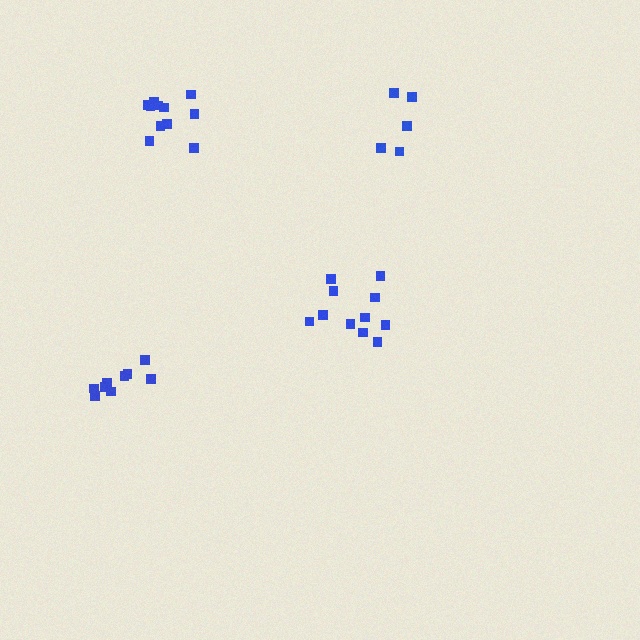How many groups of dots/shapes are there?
There are 4 groups.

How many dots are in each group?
Group 1: 10 dots, Group 2: 11 dots, Group 3: 11 dots, Group 4: 5 dots (37 total).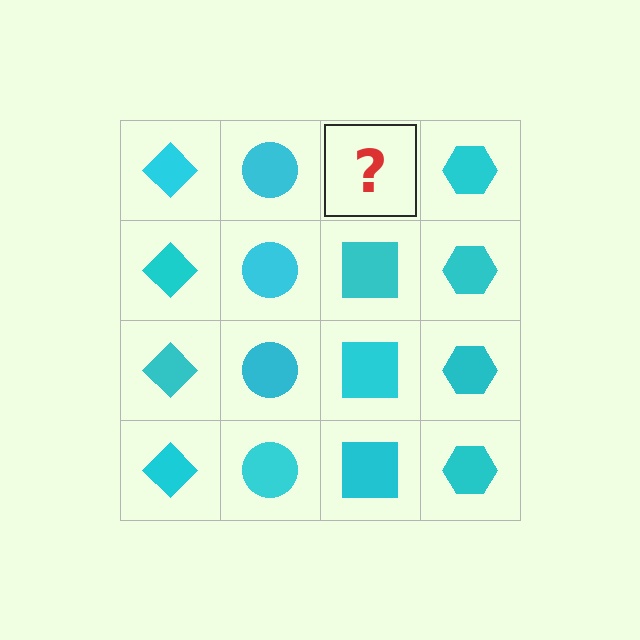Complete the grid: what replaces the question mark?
The question mark should be replaced with a cyan square.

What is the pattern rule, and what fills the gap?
The rule is that each column has a consistent shape. The gap should be filled with a cyan square.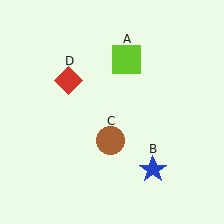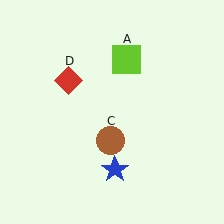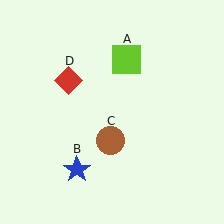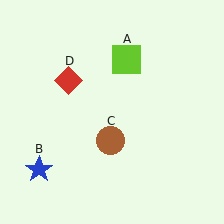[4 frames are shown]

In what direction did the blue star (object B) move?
The blue star (object B) moved left.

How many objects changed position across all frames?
1 object changed position: blue star (object B).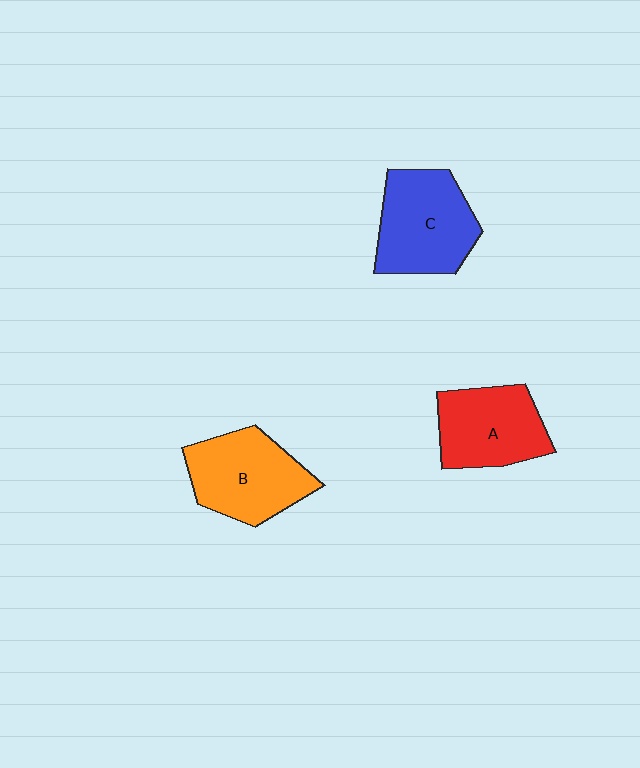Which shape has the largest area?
Shape C (blue).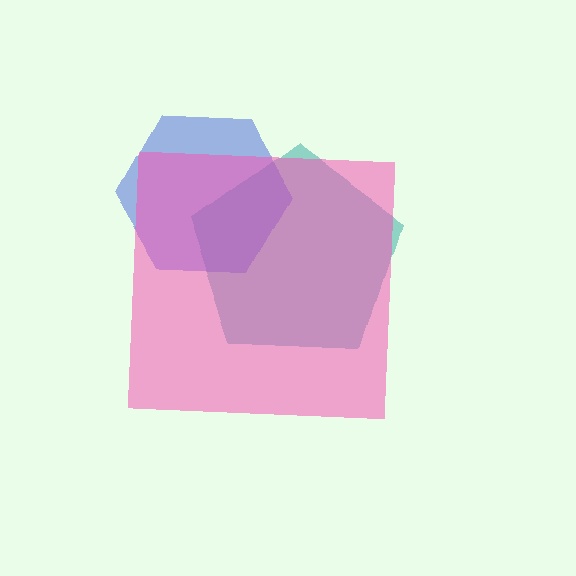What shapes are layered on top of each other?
The layered shapes are: a teal pentagon, a blue hexagon, a pink square.